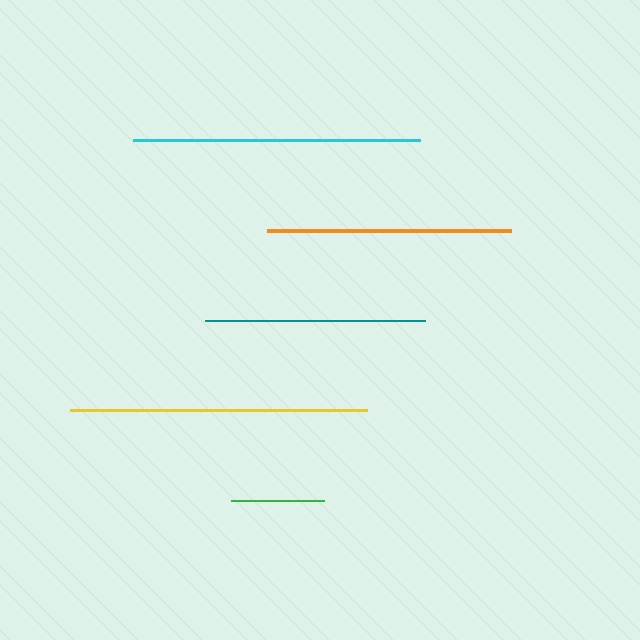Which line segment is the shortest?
The green line is the shortest at approximately 93 pixels.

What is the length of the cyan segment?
The cyan segment is approximately 287 pixels long.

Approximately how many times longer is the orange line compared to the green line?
The orange line is approximately 2.6 times the length of the green line.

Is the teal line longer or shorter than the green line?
The teal line is longer than the green line.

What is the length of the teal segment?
The teal segment is approximately 220 pixels long.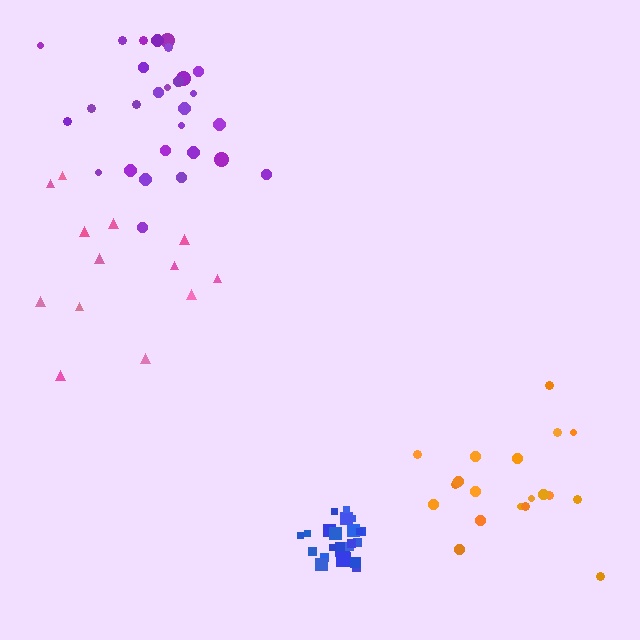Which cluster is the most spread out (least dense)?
Pink.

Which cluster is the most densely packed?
Blue.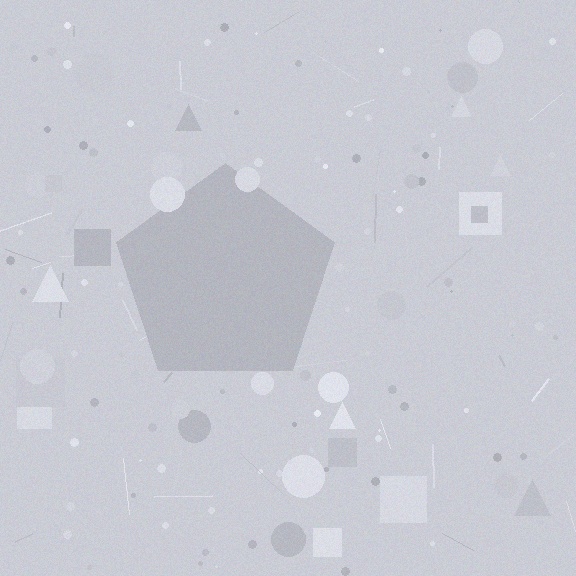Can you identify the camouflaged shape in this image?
The camouflaged shape is a pentagon.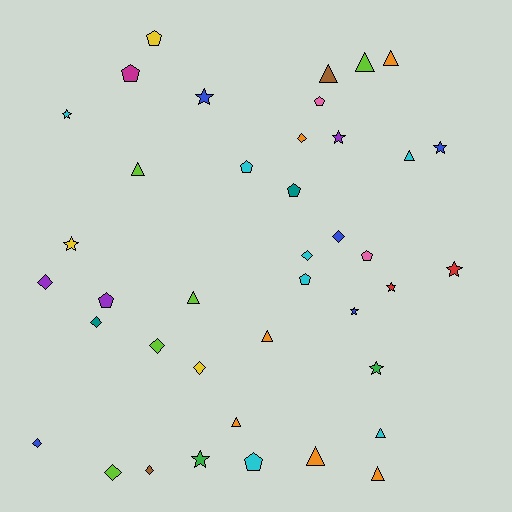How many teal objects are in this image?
There are 2 teal objects.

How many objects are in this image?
There are 40 objects.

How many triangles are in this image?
There are 11 triangles.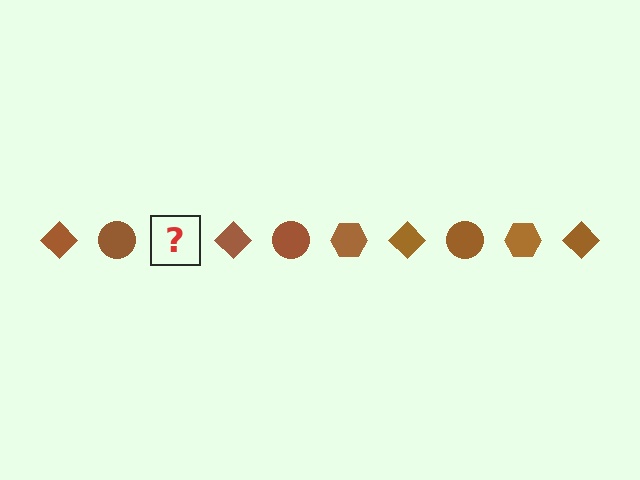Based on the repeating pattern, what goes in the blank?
The blank should be a brown hexagon.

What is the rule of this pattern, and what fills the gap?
The rule is that the pattern cycles through diamond, circle, hexagon shapes in brown. The gap should be filled with a brown hexagon.